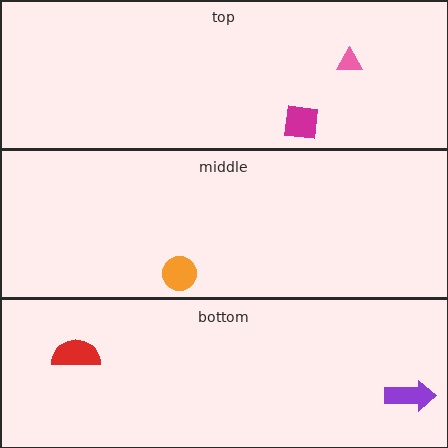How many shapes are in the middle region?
1.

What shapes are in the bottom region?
The red semicircle, the purple arrow.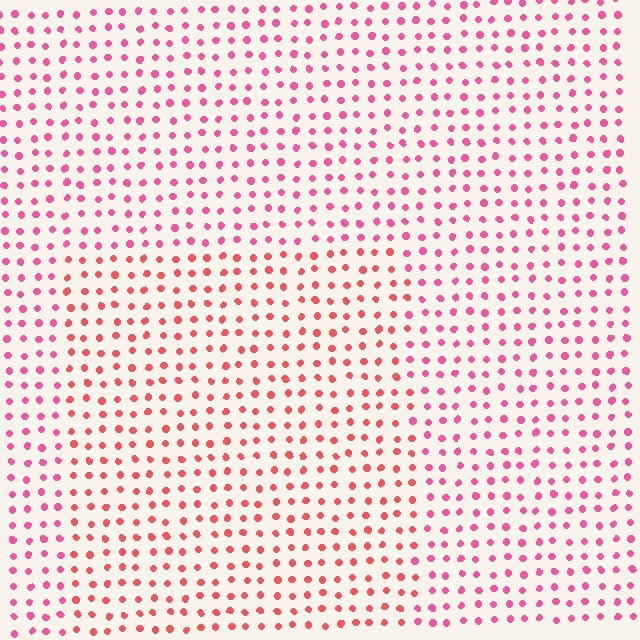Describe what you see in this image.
The image is filled with small pink elements in a uniform arrangement. A rectangle-shaped region is visible where the elements are tinted to a slightly different hue, forming a subtle color boundary.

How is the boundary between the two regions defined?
The boundary is defined purely by a slight shift in hue (about 28 degrees). Spacing, size, and orientation are identical on both sides.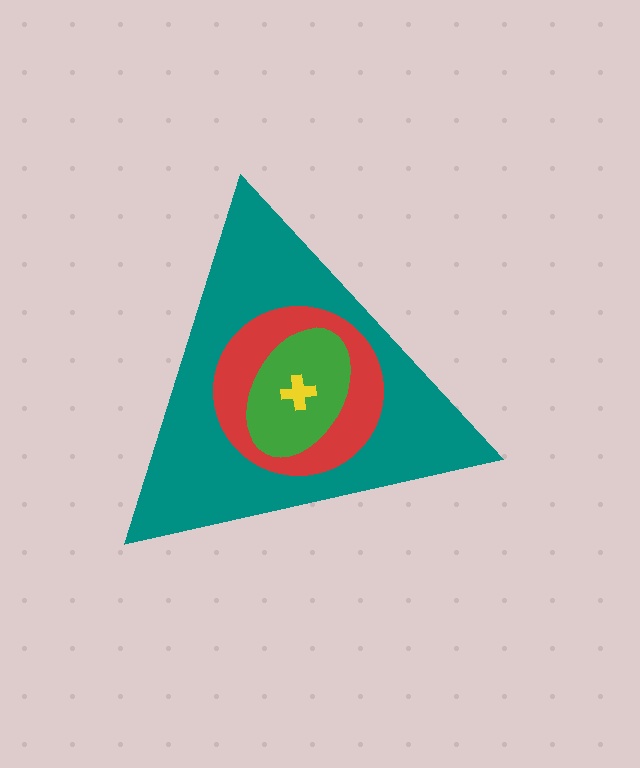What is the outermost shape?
The teal triangle.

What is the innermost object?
The yellow cross.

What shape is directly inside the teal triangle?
The red circle.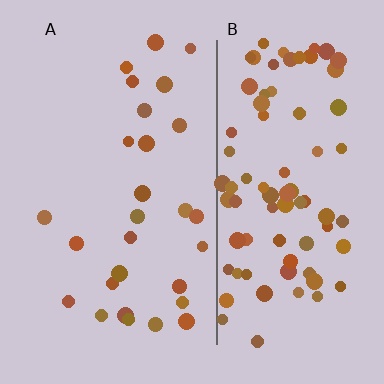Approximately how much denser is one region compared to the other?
Approximately 3.0× — region B over region A.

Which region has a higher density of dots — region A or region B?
B (the right).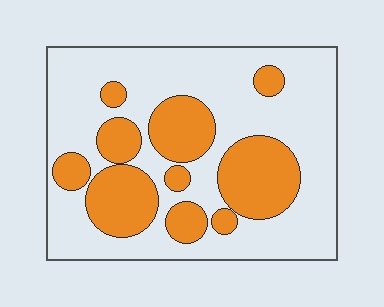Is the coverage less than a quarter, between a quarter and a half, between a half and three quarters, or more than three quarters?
Between a quarter and a half.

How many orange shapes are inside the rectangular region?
10.